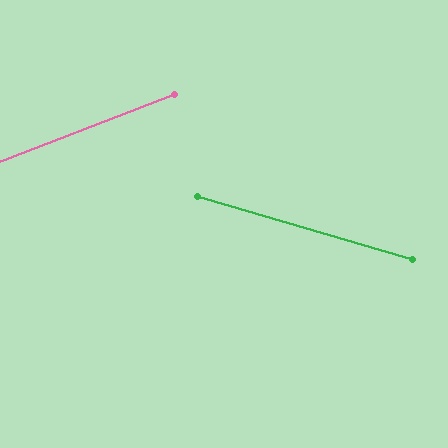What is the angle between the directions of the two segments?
Approximately 37 degrees.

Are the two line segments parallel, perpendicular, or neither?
Neither parallel nor perpendicular — they differ by about 37°.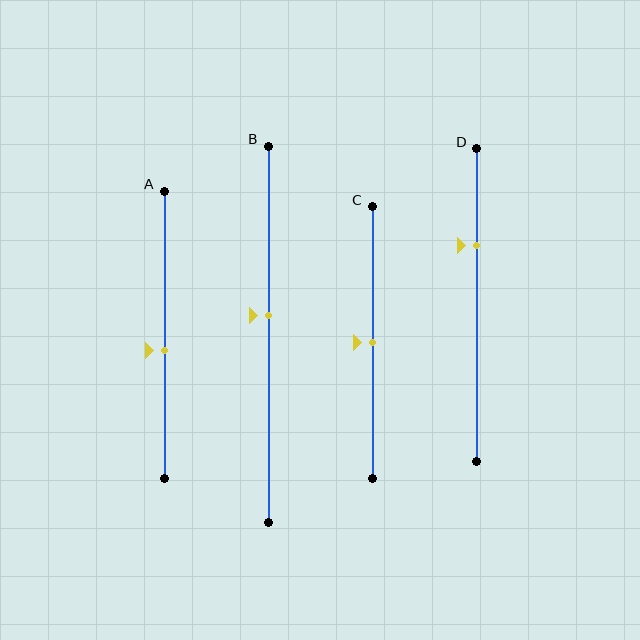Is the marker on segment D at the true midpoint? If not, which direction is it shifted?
No, the marker on segment D is shifted upward by about 19% of the segment length.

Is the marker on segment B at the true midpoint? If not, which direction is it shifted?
No, the marker on segment B is shifted upward by about 5% of the segment length.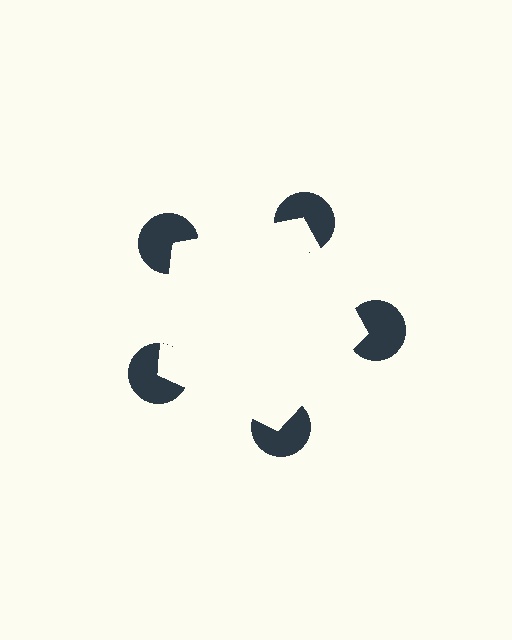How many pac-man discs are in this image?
There are 5 — one at each vertex of the illusory pentagon.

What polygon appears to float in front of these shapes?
An illusory pentagon — its edges are inferred from the aligned wedge cuts in the pac-man discs, not physically drawn.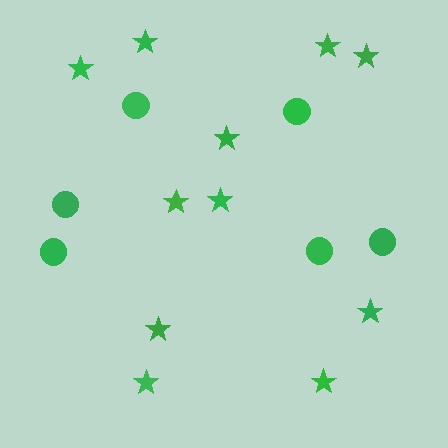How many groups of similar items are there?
There are 2 groups: one group of circles (6) and one group of stars (11).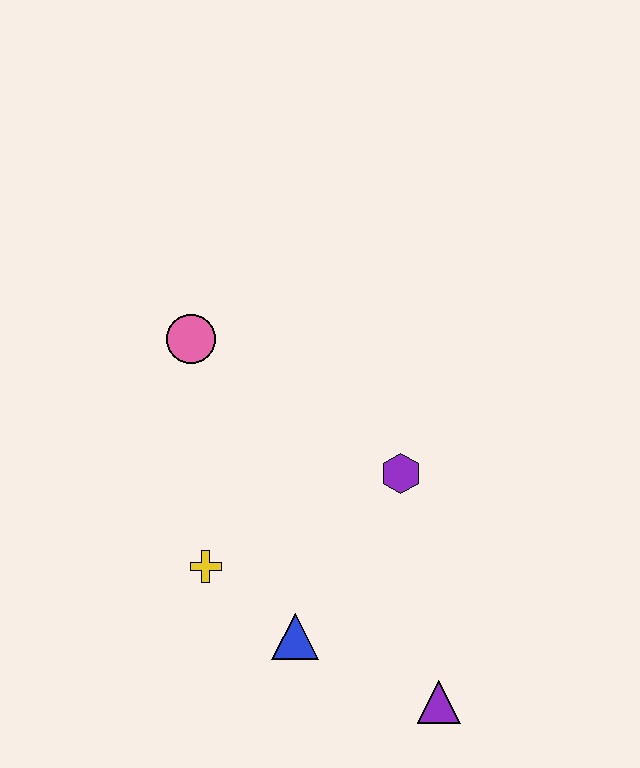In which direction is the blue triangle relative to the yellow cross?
The blue triangle is to the right of the yellow cross.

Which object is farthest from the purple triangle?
The pink circle is farthest from the purple triangle.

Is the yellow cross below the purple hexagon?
Yes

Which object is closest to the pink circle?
The yellow cross is closest to the pink circle.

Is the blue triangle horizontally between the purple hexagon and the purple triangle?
No